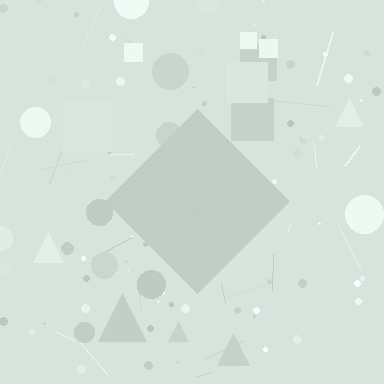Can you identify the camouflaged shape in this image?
The camouflaged shape is a diamond.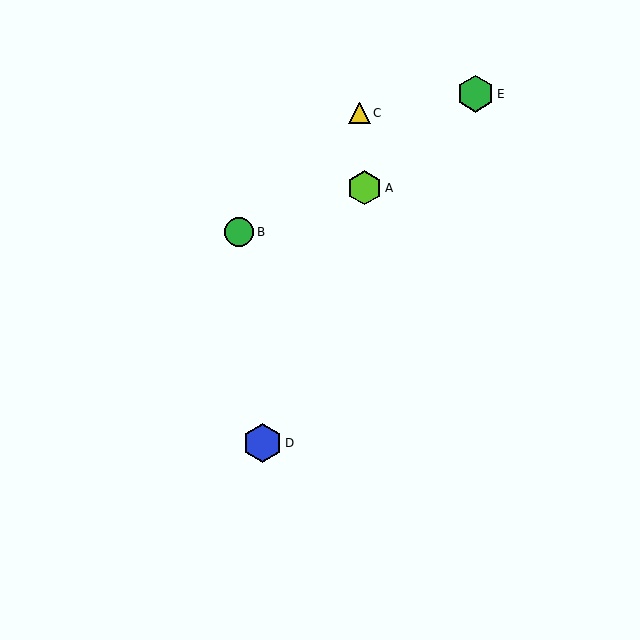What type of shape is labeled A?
Shape A is a lime hexagon.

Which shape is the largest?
The blue hexagon (labeled D) is the largest.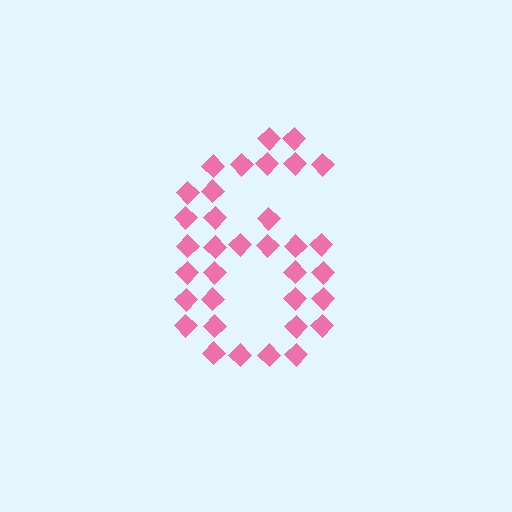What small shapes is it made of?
It is made of small diamonds.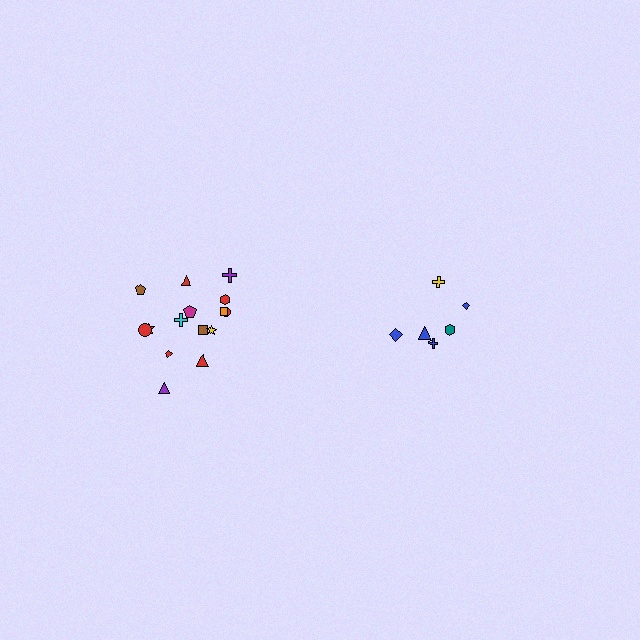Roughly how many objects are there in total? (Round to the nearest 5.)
Roughly 20 objects in total.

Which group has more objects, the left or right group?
The left group.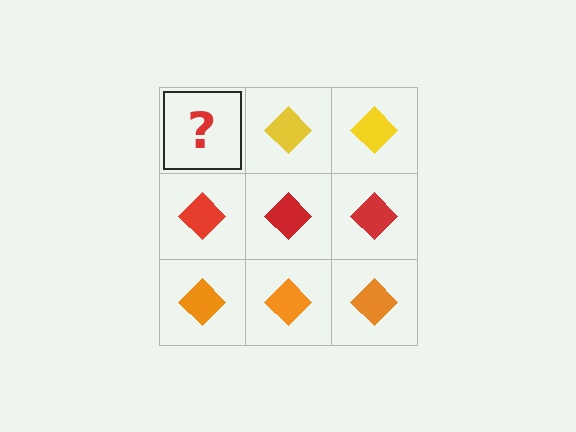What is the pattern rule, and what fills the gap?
The rule is that each row has a consistent color. The gap should be filled with a yellow diamond.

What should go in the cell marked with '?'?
The missing cell should contain a yellow diamond.